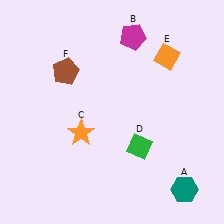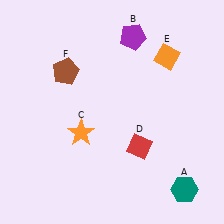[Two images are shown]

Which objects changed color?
B changed from magenta to purple. D changed from green to red.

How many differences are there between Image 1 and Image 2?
There are 2 differences between the two images.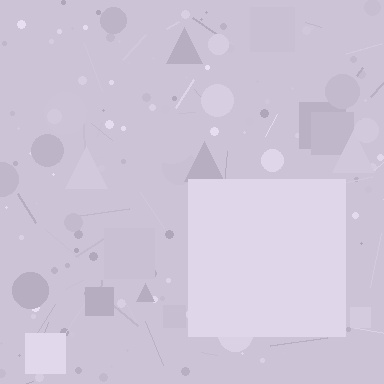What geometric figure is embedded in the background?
A square is embedded in the background.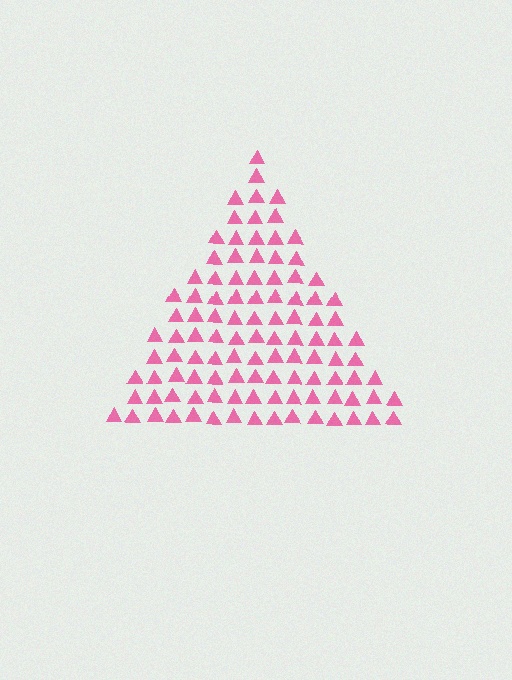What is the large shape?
The large shape is a triangle.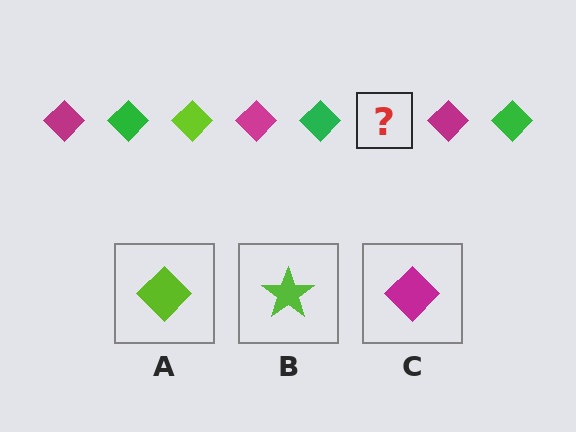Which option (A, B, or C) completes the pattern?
A.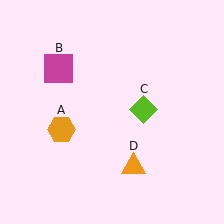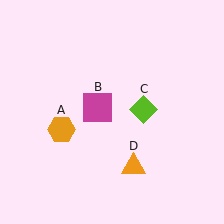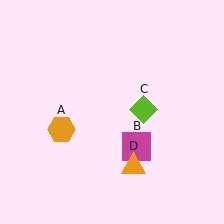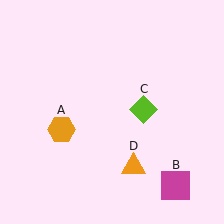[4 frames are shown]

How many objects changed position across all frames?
1 object changed position: magenta square (object B).